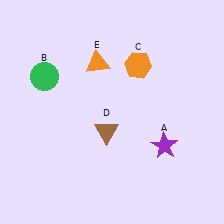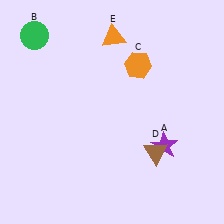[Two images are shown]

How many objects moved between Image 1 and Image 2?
3 objects moved between the two images.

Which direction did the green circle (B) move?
The green circle (B) moved up.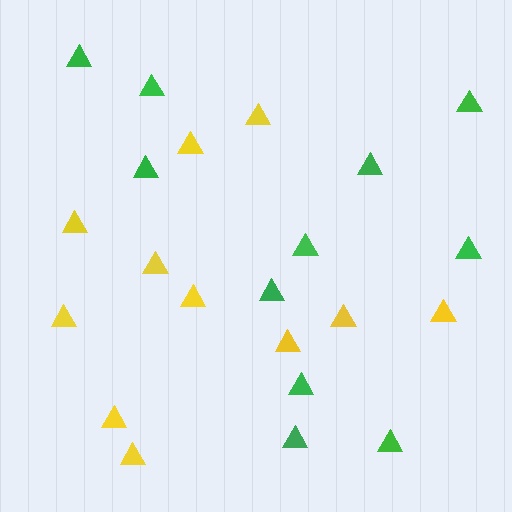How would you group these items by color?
There are 2 groups: one group of yellow triangles (11) and one group of green triangles (11).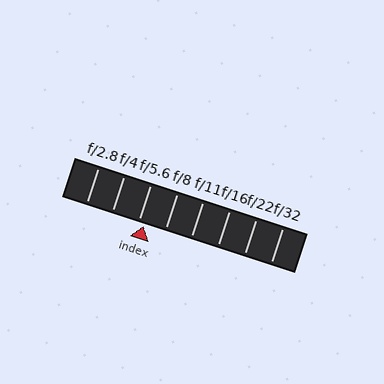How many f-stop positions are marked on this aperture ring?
There are 8 f-stop positions marked.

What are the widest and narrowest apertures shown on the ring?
The widest aperture shown is f/2.8 and the narrowest is f/32.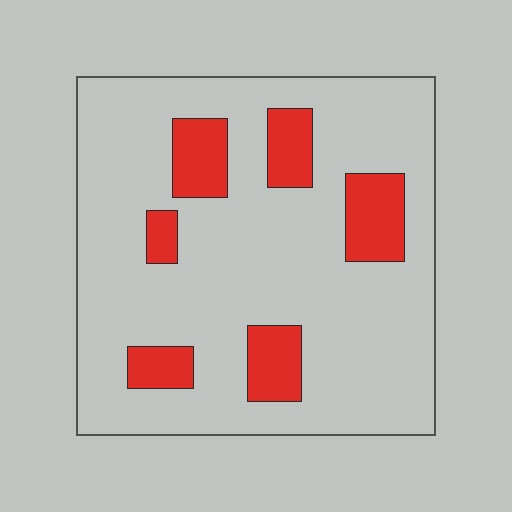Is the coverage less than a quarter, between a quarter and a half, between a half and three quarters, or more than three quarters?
Less than a quarter.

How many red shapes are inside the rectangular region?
6.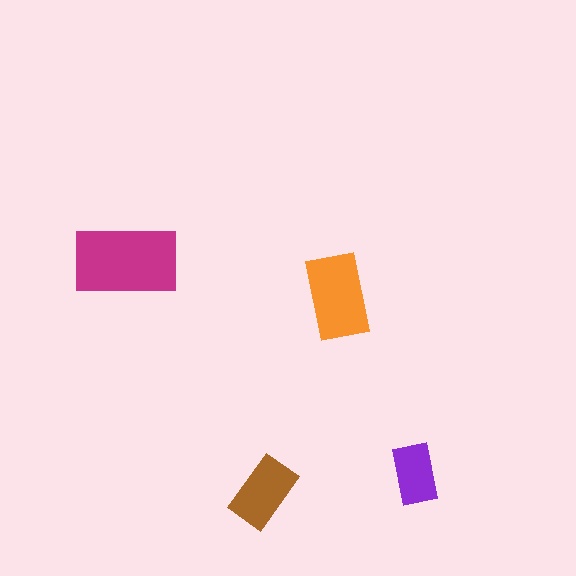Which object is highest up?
The magenta rectangle is topmost.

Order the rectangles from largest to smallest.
the magenta one, the orange one, the brown one, the purple one.